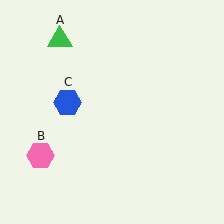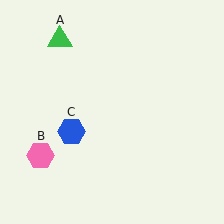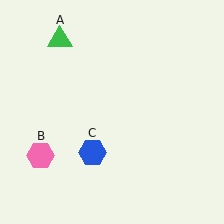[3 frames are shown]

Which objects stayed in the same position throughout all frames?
Green triangle (object A) and pink hexagon (object B) remained stationary.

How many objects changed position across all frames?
1 object changed position: blue hexagon (object C).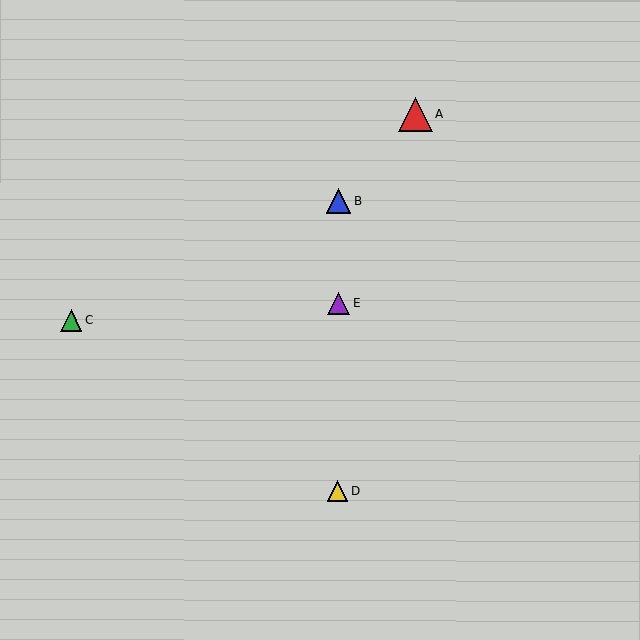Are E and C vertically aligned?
No, E is at x≈339 and C is at x≈71.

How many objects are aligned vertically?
3 objects (B, D, E) are aligned vertically.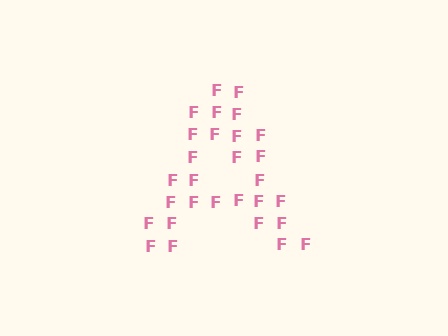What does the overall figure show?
The overall figure shows the letter A.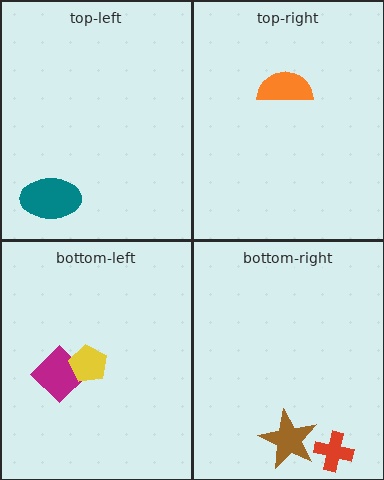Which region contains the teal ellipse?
The top-left region.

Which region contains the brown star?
The bottom-right region.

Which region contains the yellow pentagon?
The bottom-left region.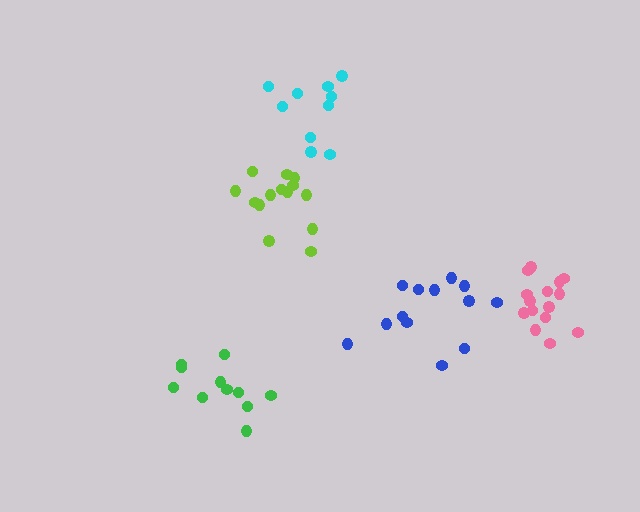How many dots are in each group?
Group 1: 14 dots, Group 2: 13 dots, Group 3: 11 dots, Group 4: 15 dots, Group 5: 10 dots (63 total).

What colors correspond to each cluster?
The clusters are colored: lime, blue, green, pink, cyan.